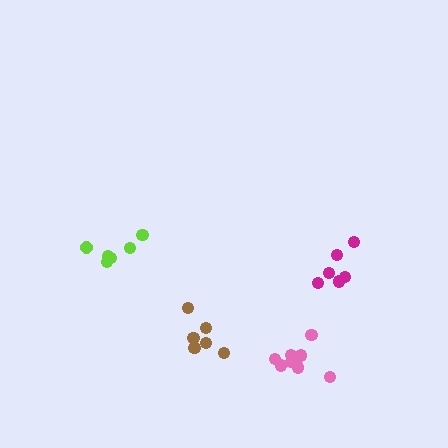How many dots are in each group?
Group 1: 6 dots, Group 2: 6 dots, Group 3: 6 dots, Group 4: 8 dots (26 total).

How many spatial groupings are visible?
There are 4 spatial groupings.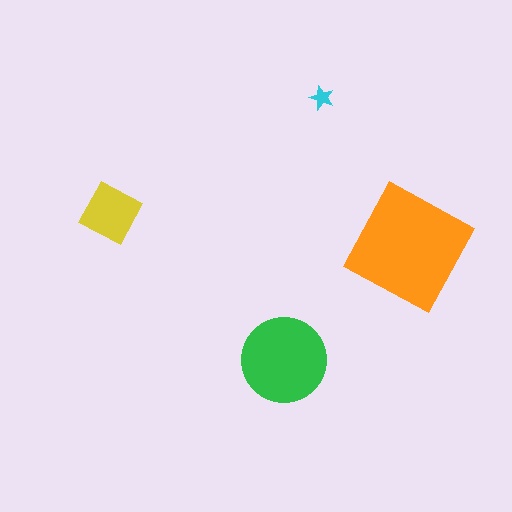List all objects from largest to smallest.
The orange square, the green circle, the yellow diamond, the cyan star.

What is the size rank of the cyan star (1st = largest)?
4th.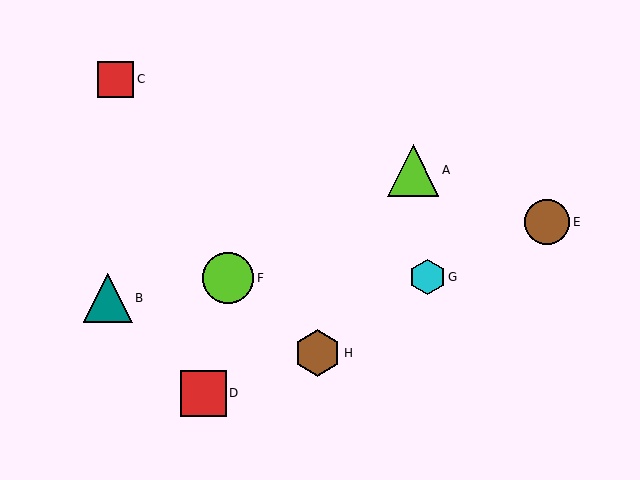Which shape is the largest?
The lime triangle (labeled A) is the largest.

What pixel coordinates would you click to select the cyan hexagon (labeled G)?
Click at (428, 277) to select the cyan hexagon G.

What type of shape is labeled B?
Shape B is a teal triangle.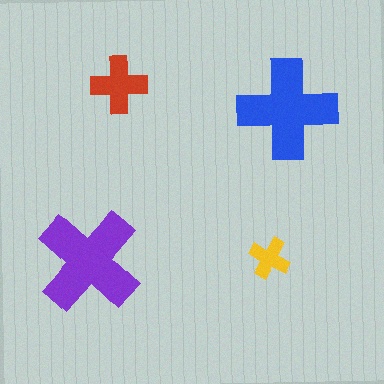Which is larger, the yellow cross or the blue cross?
The blue one.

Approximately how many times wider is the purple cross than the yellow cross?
About 2.5 times wider.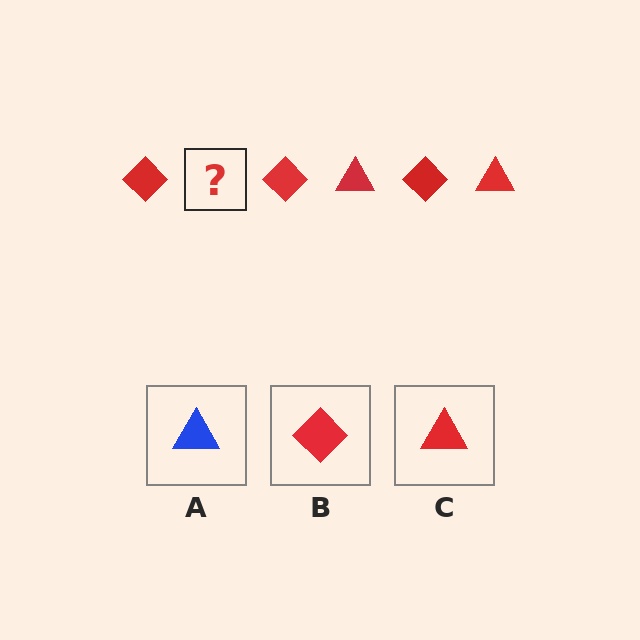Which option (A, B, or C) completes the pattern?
C.